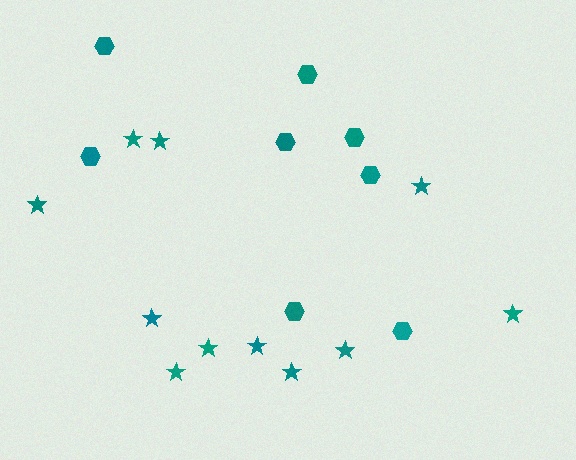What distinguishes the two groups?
There are 2 groups: one group of stars (11) and one group of hexagons (8).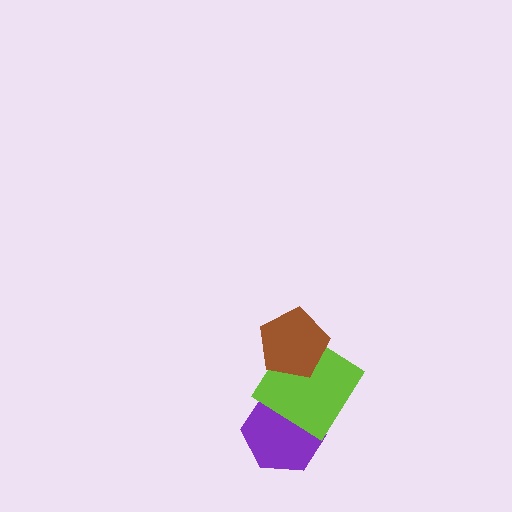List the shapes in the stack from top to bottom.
From top to bottom: the brown pentagon, the lime diamond, the purple hexagon.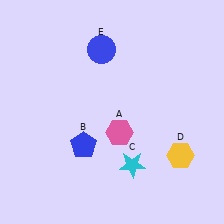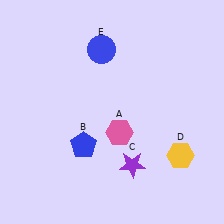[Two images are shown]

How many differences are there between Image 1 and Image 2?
There is 1 difference between the two images.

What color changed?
The star (C) changed from cyan in Image 1 to purple in Image 2.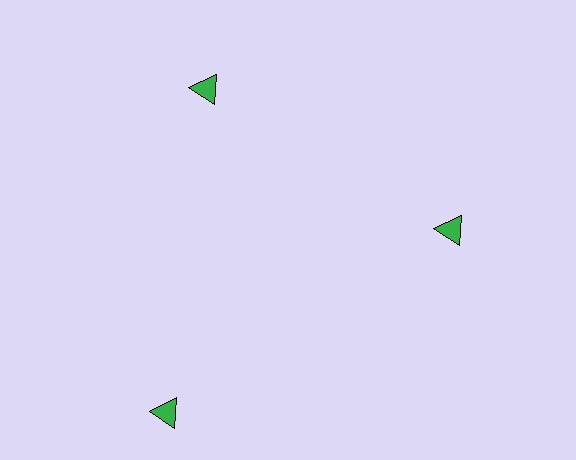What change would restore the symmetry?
The symmetry would be restored by moving it inward, back onto the ring so that all 3 triangles sit at equal angles and equal distance from the center.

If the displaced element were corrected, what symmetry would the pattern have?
It would have 3-fold rotational symmetry — the pattern would map onto itself every 120 degrees.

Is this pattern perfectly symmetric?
No. The 3 green triangles are arranged in a ring, but one element near the 7 o'clock position is pushed outward from the center, breaking the 3-fold rotational symmetry.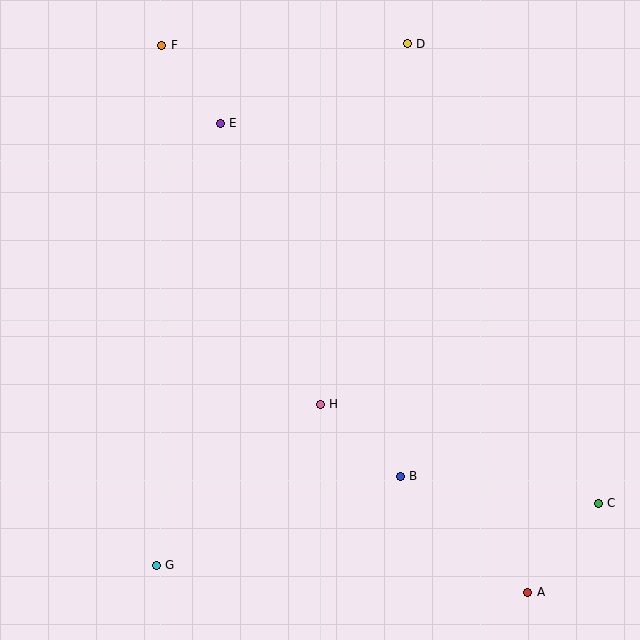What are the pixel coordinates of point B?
Point B is at (400, 476).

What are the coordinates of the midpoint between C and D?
The midpoint between C and D is at (503, 274).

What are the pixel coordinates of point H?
Point H is at (320, 404).